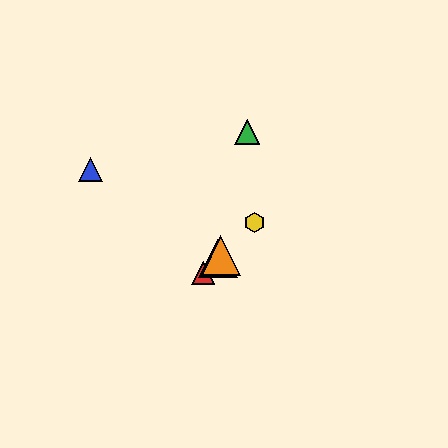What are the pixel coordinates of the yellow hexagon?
The yellow hexagon is at (255, 223).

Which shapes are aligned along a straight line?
The red triangle, the yellow hexagon, the purple triangle, the orange triangle are aligned along a straight line.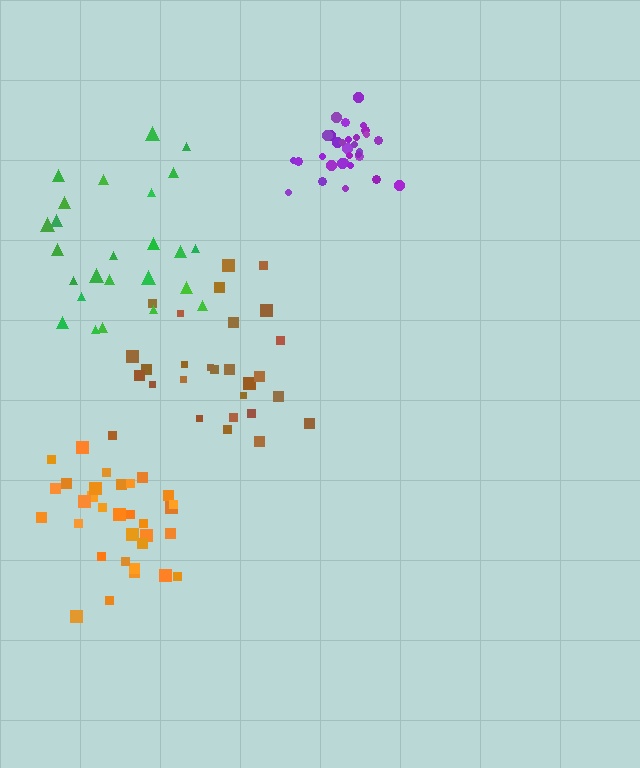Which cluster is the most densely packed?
Purple.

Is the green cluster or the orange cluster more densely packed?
Orange.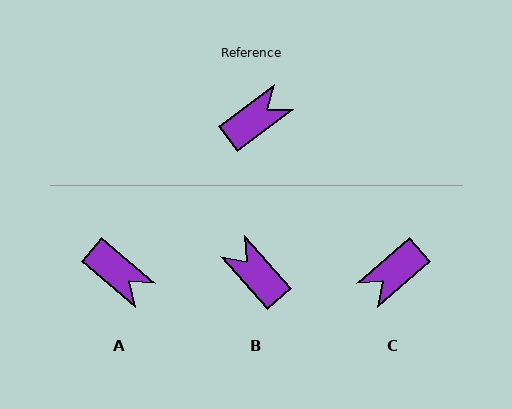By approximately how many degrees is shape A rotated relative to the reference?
Approximately 77 degrees clockwise.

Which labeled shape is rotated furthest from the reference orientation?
C, about 176 degrees away.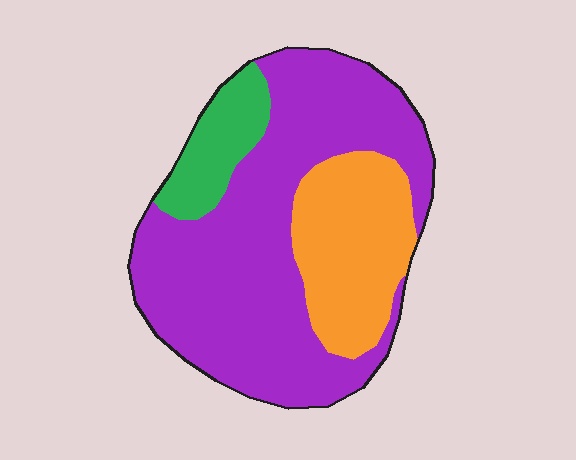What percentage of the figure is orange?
Orange takes up between a sixth and a third of the figure.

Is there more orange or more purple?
Purple.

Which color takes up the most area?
Purple, at roughly 65%.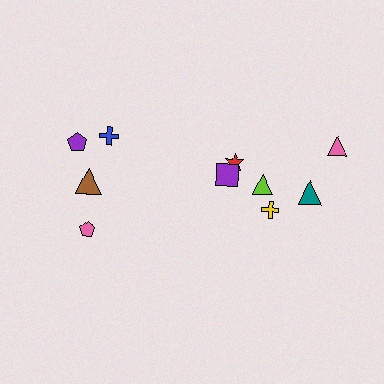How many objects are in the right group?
There are 6 objects.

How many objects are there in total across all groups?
There are 10 objects.